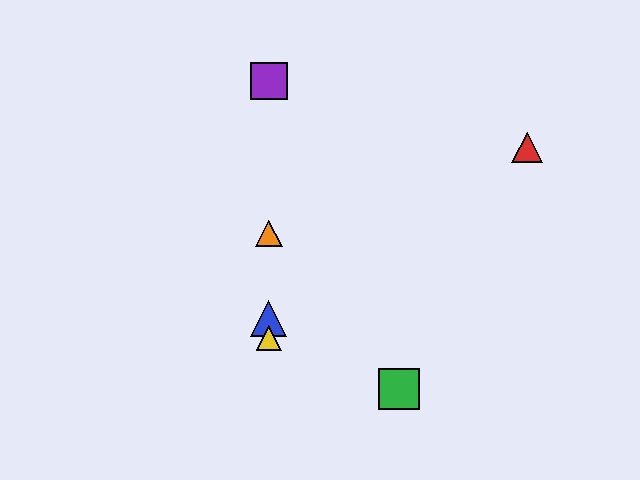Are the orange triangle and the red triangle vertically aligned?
No, the orange triangle is at x≈269 and the red triangle is at x≈527.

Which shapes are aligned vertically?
The blue triangle, the yellow triangle, the purple square, the orange triangle are aligned vertically.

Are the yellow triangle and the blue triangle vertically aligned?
Yes, both are at x≈269.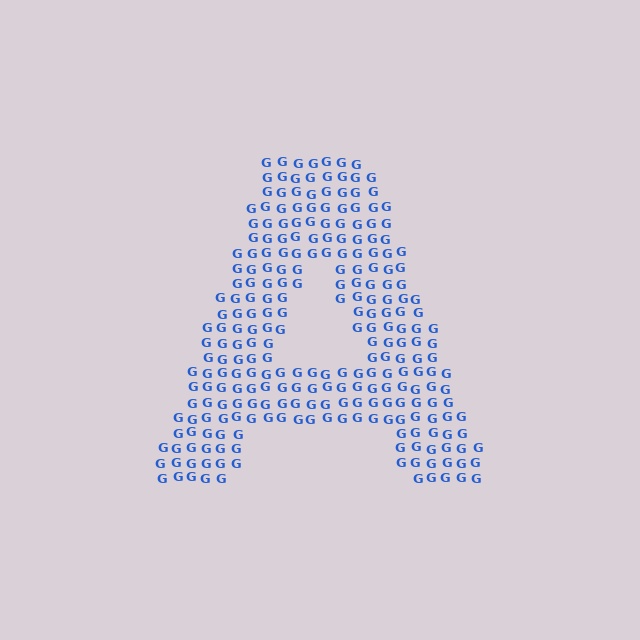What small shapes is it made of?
It is made of small letter G's.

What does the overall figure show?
The overall figure shows the letter A.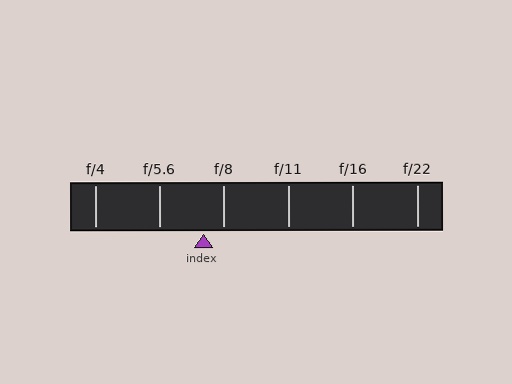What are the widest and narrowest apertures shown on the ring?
The widest aperture shown is f/4 and the narrowest is f/22.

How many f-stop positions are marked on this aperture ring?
There are 6 f-stop positions marked.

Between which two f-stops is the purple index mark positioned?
The index mark is between f/5.6 and f/8.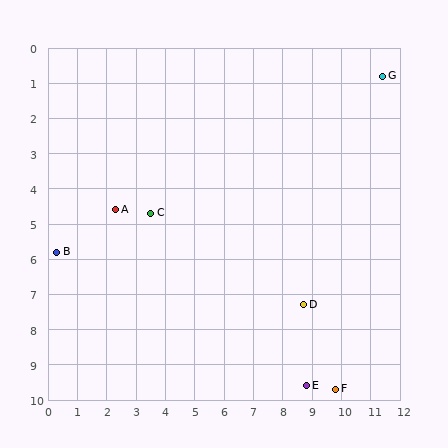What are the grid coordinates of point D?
Point D is at approximately (8.7, 7.3).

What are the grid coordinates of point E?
Point E is at approximately (8.8, 9.6).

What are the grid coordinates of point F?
Point F is at approximately (9.8, 9.7).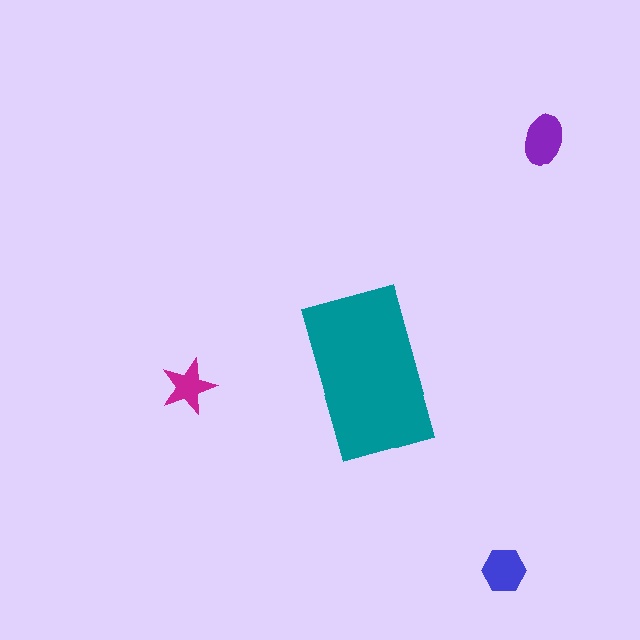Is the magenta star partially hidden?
No, the magenta star is fully visible.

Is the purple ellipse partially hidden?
No, the purple ellipse is fully visible.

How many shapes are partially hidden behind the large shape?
0 shapes are partially hidden.